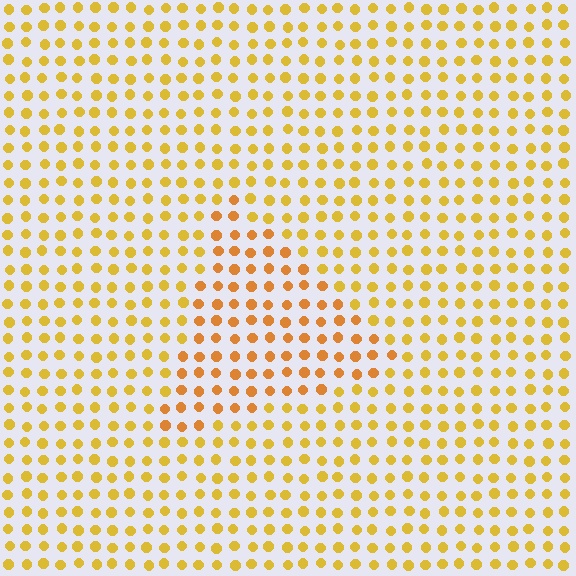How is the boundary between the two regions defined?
The boundary is defined purely by a slight shift in hue (about 20 degrees). Spacing, size, and orientation are identical on both sides.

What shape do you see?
I see a triangle.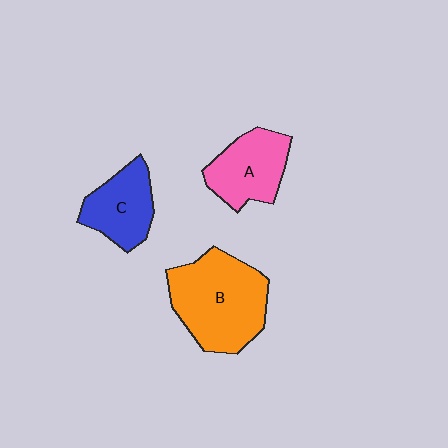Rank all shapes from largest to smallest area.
From largest to smallest: B (orange), A (pink), C (blue).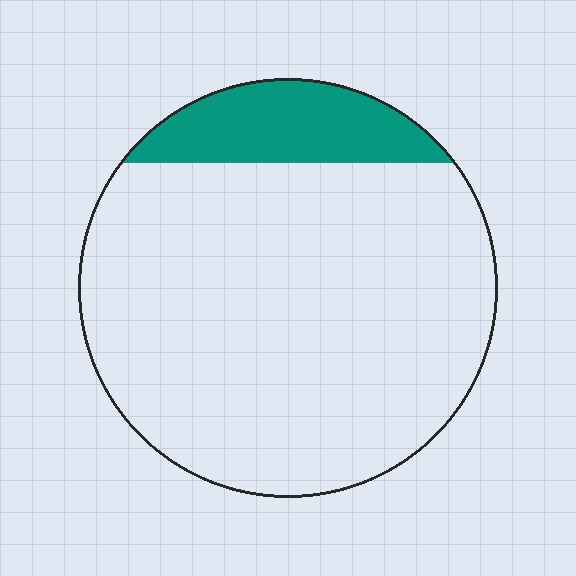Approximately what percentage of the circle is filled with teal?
Approximately 15%.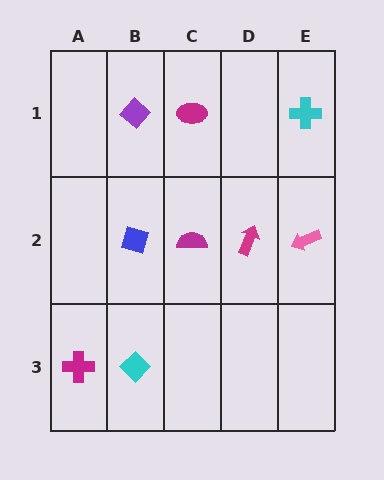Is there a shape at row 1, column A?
No, that cell is empty.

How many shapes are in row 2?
4 shapes.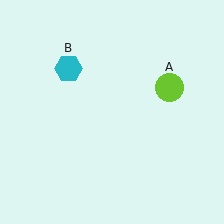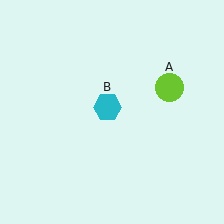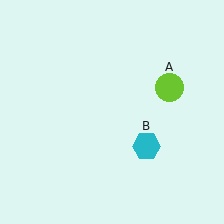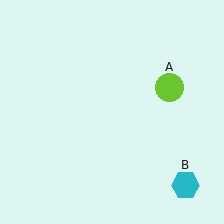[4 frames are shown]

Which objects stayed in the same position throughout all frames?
Lime circle (object A) remained stationary.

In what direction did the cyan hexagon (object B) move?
The cyan hexagon (object B) moved down and to the right.